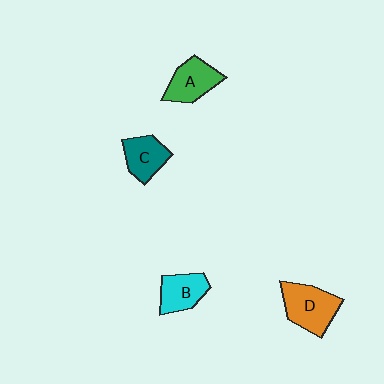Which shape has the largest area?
Shape D (orange).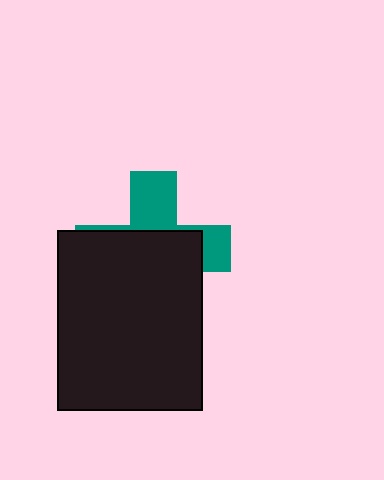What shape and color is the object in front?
The object in front is a black rectangle.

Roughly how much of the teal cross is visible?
A small part of it is visible (roughly 35%).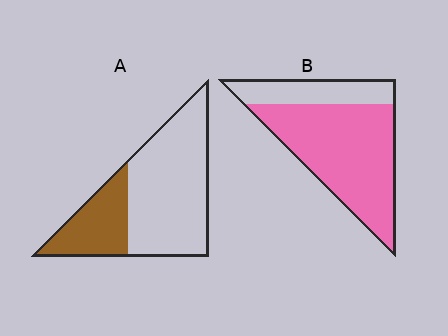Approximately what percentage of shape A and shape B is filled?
A is approximately 30% and B is approximately 75%.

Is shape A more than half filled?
No.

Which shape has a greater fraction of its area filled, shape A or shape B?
Shape B.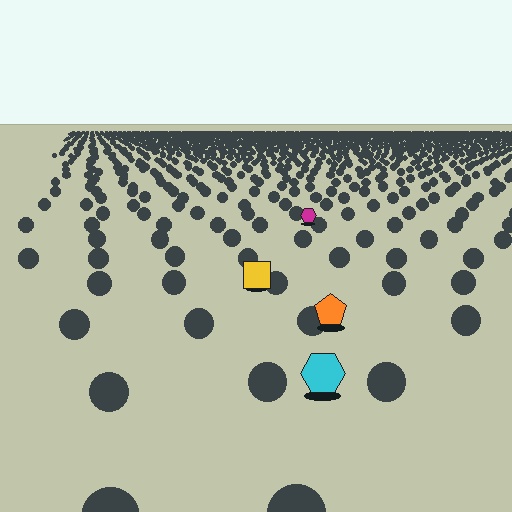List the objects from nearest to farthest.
From nearest to farthest: the cyan hexagon, the orange pentagon, the yellow square, the magenta hexagon.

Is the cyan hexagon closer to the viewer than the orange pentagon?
Yes. The cyan hexagon is closer — you can tell from the texture gradient: the ground texture is coarser near it.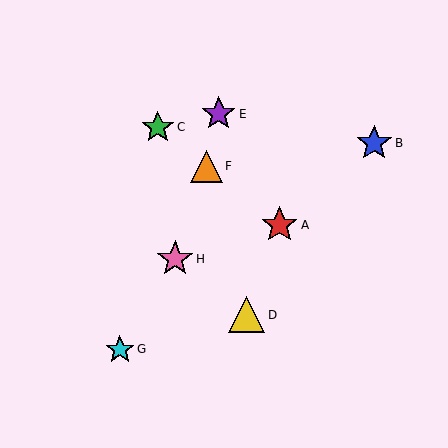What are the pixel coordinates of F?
Object F is at (206, 166).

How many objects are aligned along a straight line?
3 objects (A, C, F) are aligned along a straight line.